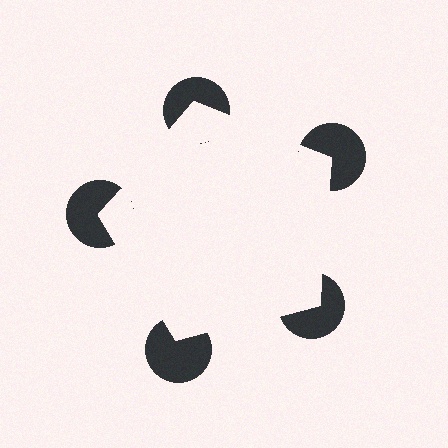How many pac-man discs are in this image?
There are 5 — one at each vertex of the illusory pentagon.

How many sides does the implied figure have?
5 sides.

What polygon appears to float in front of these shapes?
An illusory pentagon — its edges are inferred from the aligned wedge cuts in the pac-man discs, not physically drawn.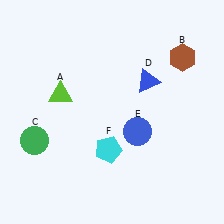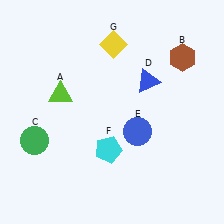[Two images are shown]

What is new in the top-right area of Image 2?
A yellow diamond (G) was added in the top-right area of Image 2.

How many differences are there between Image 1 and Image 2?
There is 1 difference between the two images.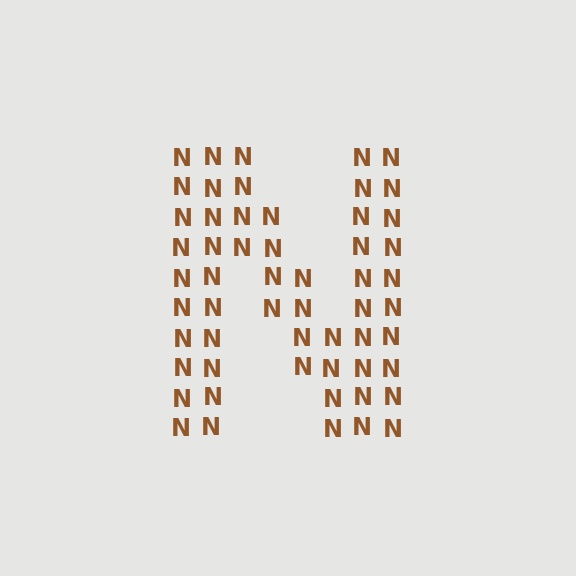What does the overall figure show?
The overall figure shows the letter N.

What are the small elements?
The small elements are letter N's.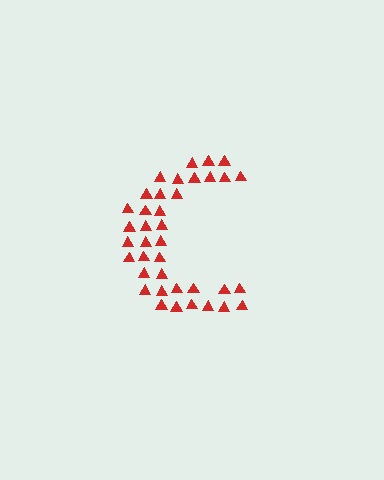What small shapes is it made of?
It is made of small triangles.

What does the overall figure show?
The overall figure shows the letter C.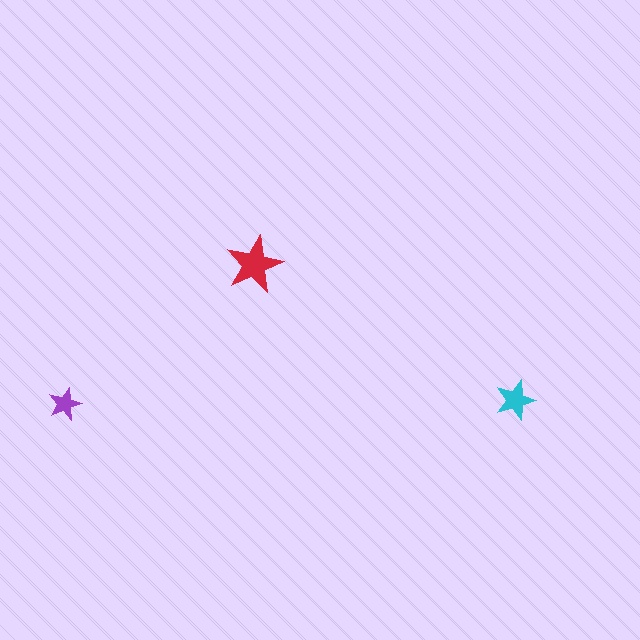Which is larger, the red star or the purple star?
The red one.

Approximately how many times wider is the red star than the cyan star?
About 1.5 times wider.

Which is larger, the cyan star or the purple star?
The cyan one.